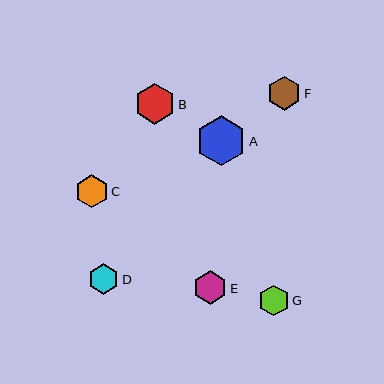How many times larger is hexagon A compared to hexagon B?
Hexagon A is approximately 1.2 times the size of hexagon B.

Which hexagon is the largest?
Hexagon A is the largest with a size of approximately 50 pixels.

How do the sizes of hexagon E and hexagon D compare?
Hexagon E and hexagon D are approximately the same size.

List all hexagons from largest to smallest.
From largest to smallest: A, B, F, E, C, D, G.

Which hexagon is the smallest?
Hexagon G is the smallest with a size of approximately 31 pixels.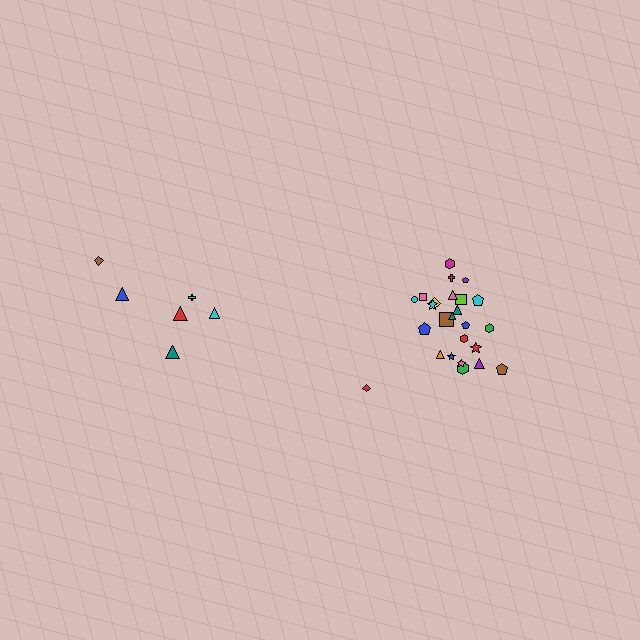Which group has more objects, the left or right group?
The right group.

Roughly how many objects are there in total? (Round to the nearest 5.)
Roughly 30 objects in total.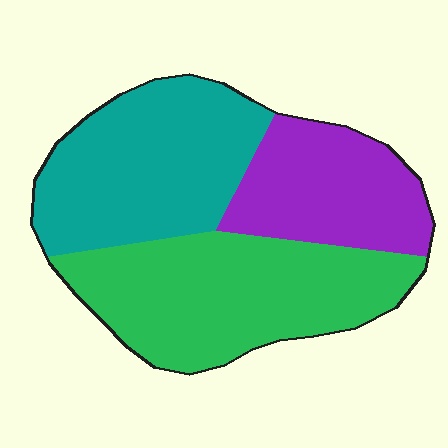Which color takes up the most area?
Green, at roughly 40%.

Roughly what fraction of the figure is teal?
Teal takes up about one third (1/3) of the figure.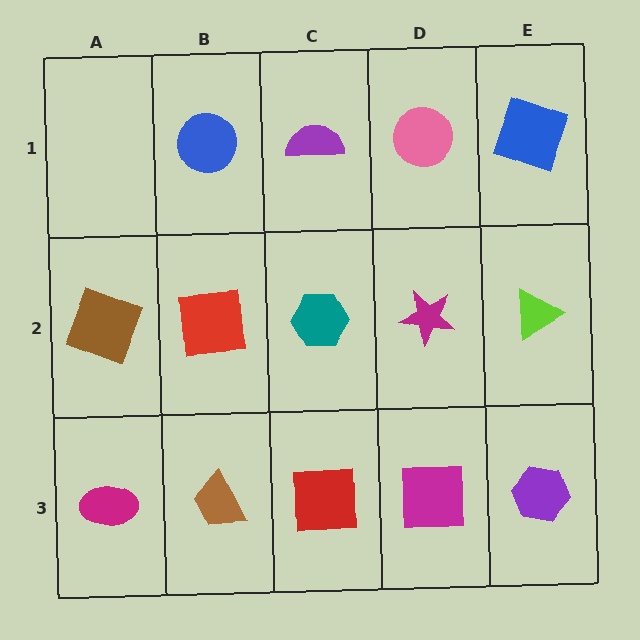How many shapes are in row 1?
4 shapes.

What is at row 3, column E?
A purple hexagon.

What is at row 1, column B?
A blue circle.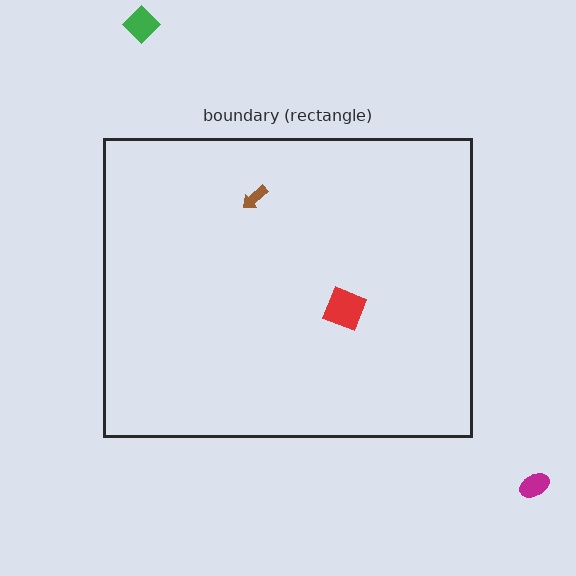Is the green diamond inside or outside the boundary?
Outside.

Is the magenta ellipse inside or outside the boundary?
Outside.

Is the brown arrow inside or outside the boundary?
Inside.